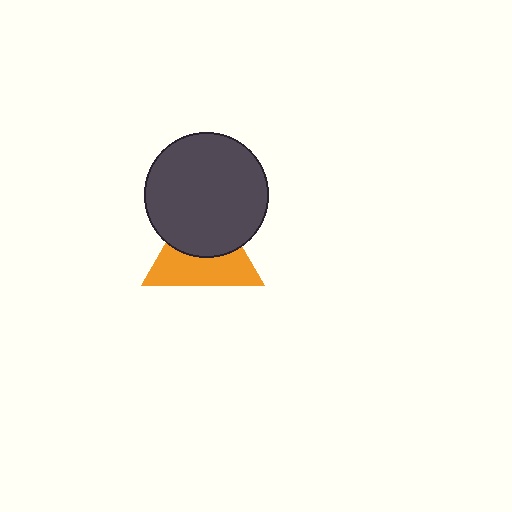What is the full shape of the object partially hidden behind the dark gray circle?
The partially hidden object is an orange triangle.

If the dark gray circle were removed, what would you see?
You would see the complete orange triangle.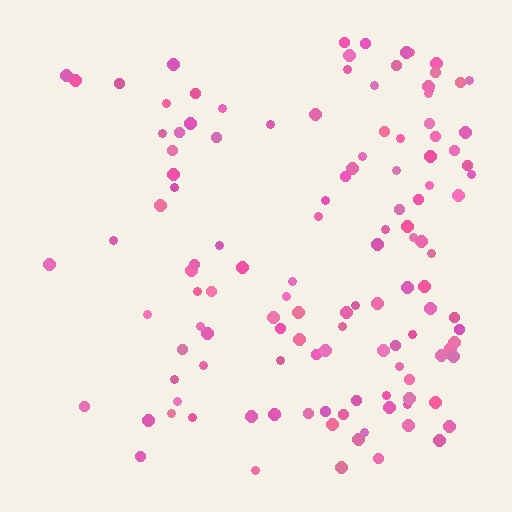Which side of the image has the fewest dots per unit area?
The left.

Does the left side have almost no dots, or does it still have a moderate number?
Still a moderate number, just noticeably fewer than the right.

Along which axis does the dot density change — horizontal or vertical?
Horizontal.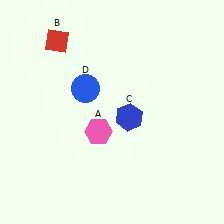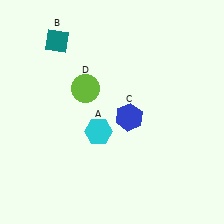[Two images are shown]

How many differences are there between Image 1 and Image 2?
There are 3 differences between the two images.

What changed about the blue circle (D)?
In Image 1, D is blue. In Image 2, it changed to lime.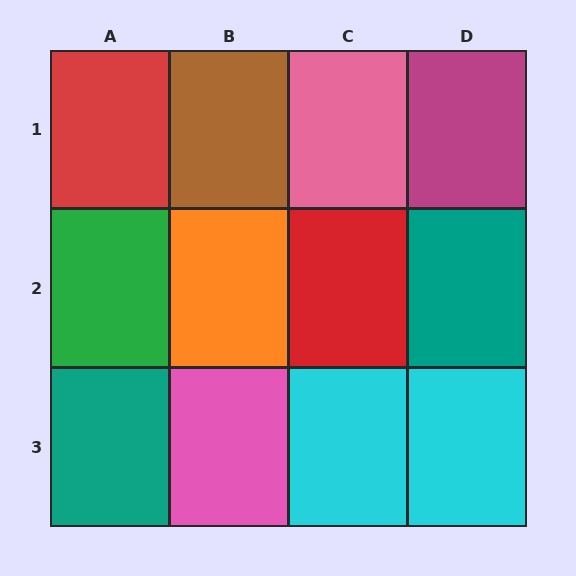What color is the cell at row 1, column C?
Pink.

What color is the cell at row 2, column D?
Teal.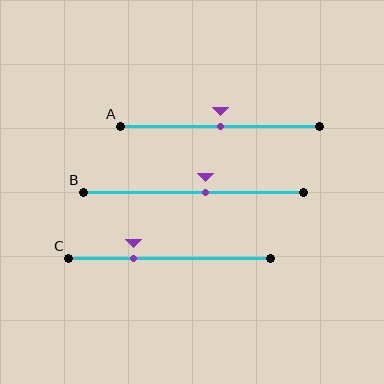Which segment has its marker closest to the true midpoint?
Segment A has its marker closest to the true midpoint.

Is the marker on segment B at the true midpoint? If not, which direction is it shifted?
No, the marker on segment B is shifted to the right by about 5% of the segment length.